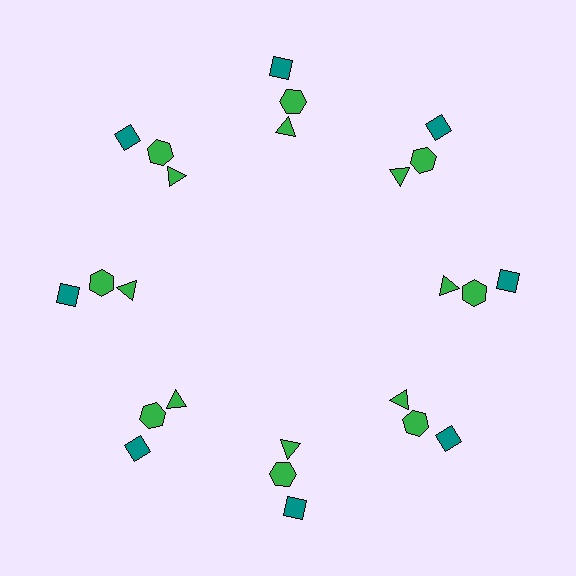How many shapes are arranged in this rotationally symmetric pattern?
There are 24 shapes, arranged in 8 groups of 3.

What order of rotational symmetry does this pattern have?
This pattern has 8-fold rotational symmetry.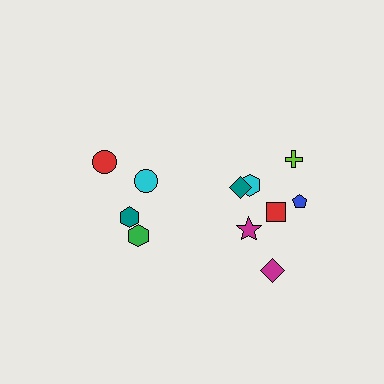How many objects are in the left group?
There are 4 objects.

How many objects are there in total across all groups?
There are 11 objects.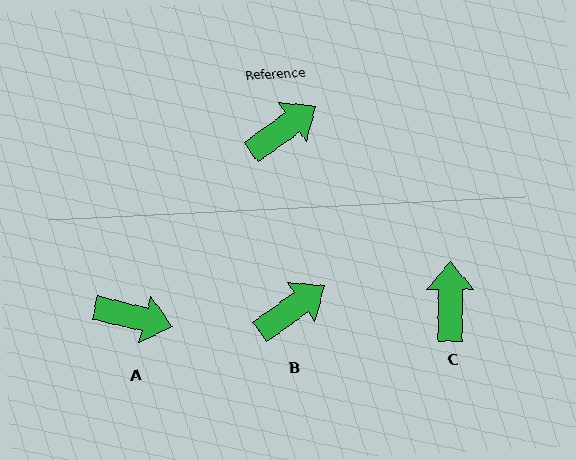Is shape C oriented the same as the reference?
No, it is off by about 54 degrees.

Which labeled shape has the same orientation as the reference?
B.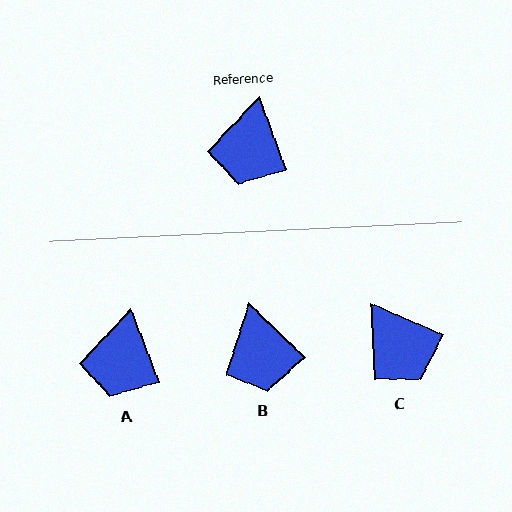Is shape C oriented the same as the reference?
No, it is off by about 46 degrees.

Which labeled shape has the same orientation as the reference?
A.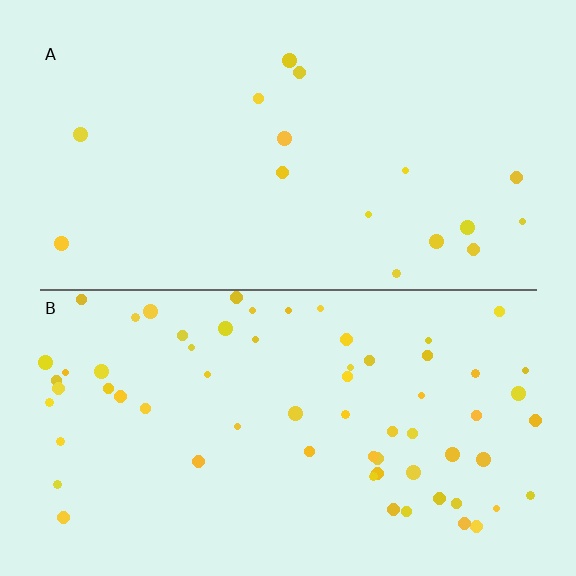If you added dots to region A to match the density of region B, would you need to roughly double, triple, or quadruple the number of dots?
Approximately quadruple.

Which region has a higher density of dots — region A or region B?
B (the bottom).